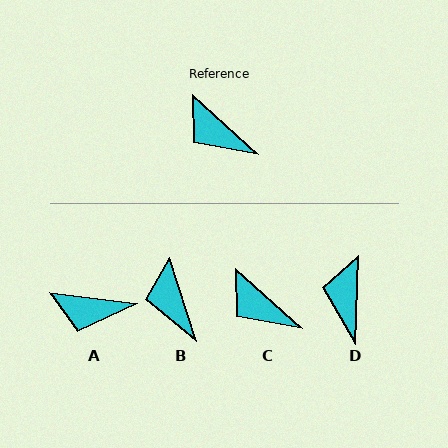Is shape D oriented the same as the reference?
No, it is off by about 50 degrees.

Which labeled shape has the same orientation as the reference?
C.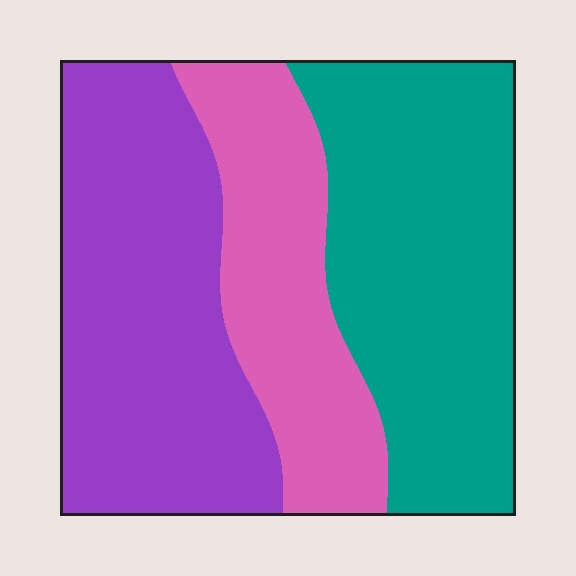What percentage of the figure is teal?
Teal takes up about three eighths (3/8) of the figure.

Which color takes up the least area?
Pink, at roughly 25%.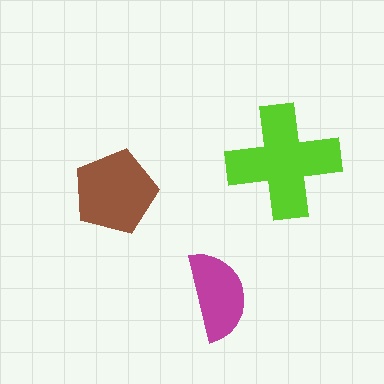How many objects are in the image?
There are 3 objects in the image.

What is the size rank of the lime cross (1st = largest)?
1st.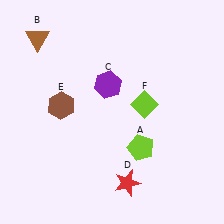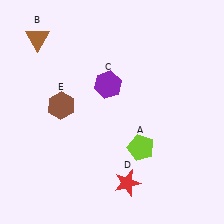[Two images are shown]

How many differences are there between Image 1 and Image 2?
There is 1 difference between the two images.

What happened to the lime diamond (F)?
The lime diamond (F) was removed in Image 2. It was in the top-right area of Image 1.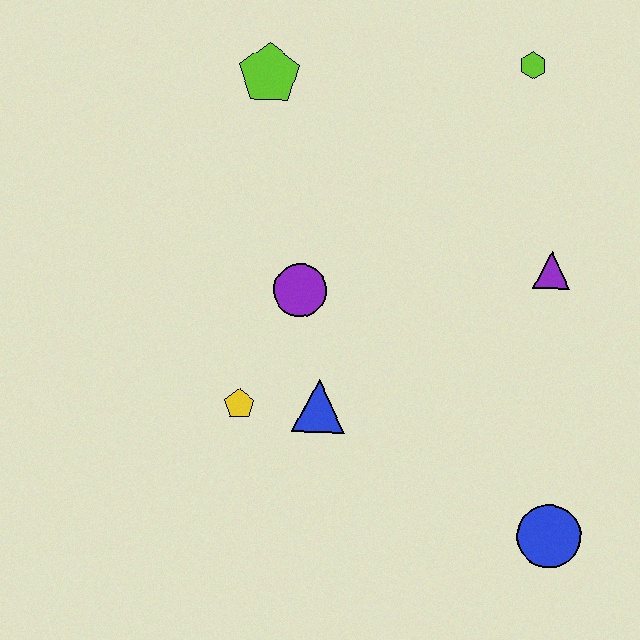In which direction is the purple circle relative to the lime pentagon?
The purple circle is below the lime pentagon.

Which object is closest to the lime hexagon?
The purple triangle is closest to the lime hexagon.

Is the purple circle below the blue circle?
No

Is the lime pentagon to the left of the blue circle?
Yes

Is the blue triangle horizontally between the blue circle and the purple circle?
Yes